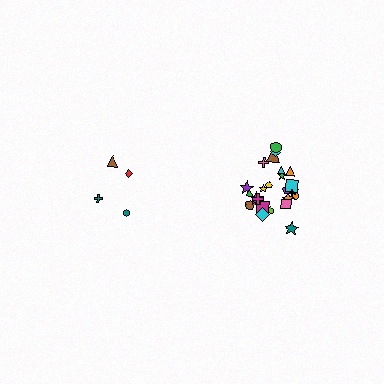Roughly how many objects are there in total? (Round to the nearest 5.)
Roughly 30 objects in total.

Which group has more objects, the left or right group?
The right group.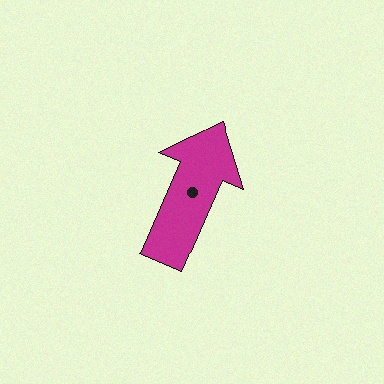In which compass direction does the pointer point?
Northeast.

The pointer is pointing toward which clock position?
Roughly 1 o'clock.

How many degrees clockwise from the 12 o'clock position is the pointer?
Approximately 24 degrees.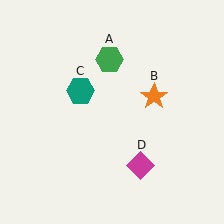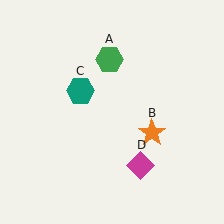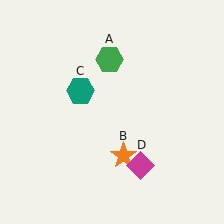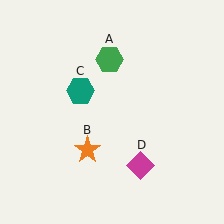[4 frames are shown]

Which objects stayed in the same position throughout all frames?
Green hexagon (object A) and teal hexagon (object C) and magenta diamond (object D) remained stationary.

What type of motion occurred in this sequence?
The orange star (object B) rotated clockwise around the center of the scene.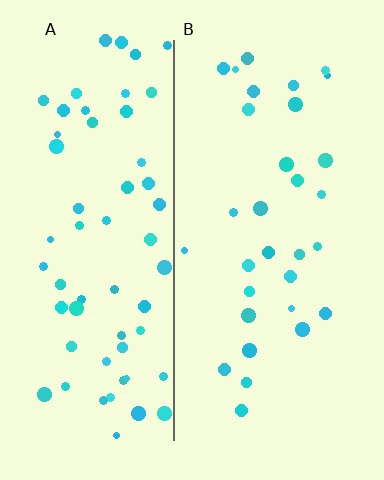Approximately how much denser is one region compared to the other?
Approximately 2.0× — region A over region B.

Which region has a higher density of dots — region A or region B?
A (the left).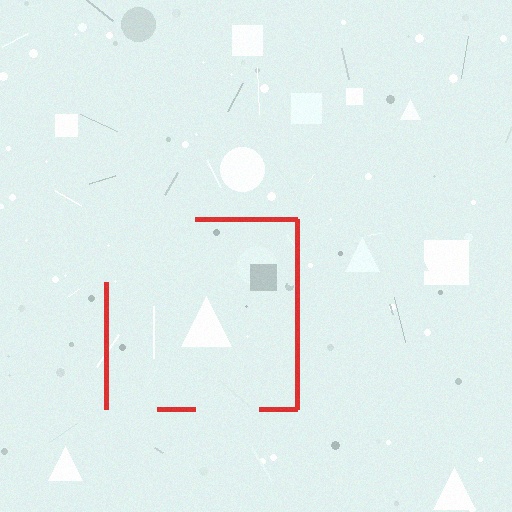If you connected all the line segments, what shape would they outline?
They would outline a square.